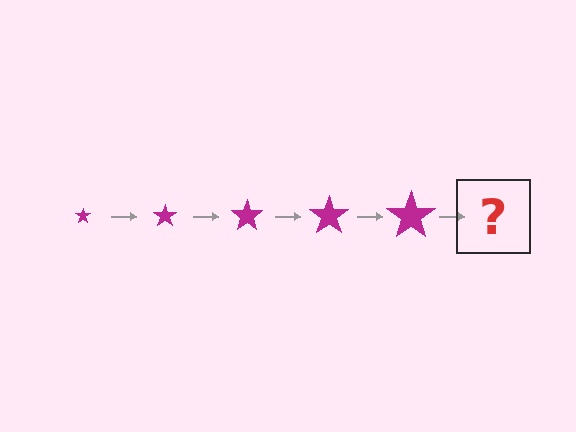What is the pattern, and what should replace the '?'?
The pattern is that the star gets progressively larger each step. The '?' should be a magenta star, larger than the previous one.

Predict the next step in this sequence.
The next step is a magenta star, larger than the previous one.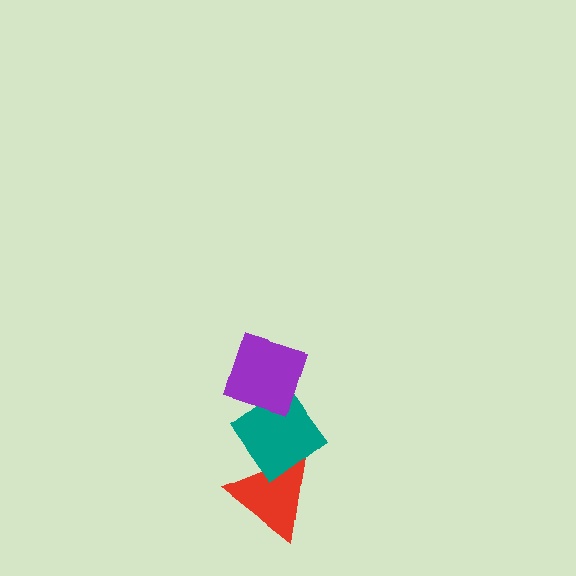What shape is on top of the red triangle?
The teal diamond is on top of the red triangle.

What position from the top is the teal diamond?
The teal diamond is 2nd from the top.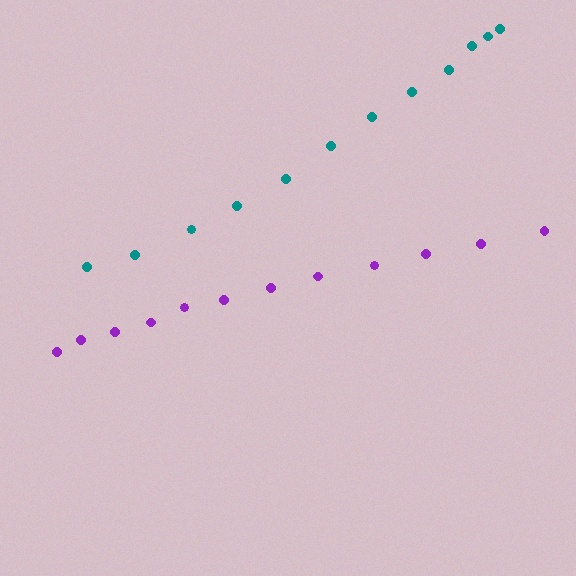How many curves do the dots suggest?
There are 2 distinct paths.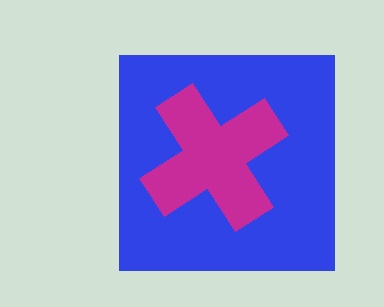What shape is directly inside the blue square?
The magenta cross.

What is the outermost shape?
The blue square.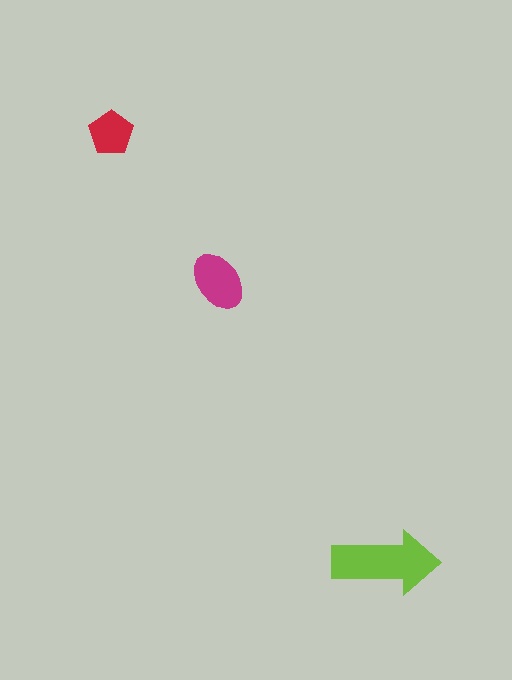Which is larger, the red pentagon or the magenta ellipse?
The magenta ellipse.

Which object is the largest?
The lime arrow.